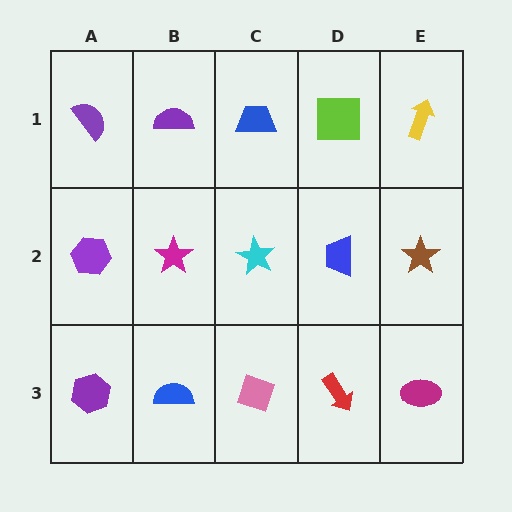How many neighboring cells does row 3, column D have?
3.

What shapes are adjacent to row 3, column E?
A brown star (row 2, column E), a red arrow (row 3, column D).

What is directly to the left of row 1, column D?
A blue trapezoid.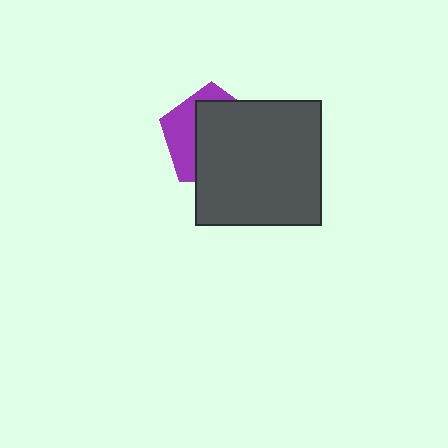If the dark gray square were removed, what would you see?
You would see the complete purple pentagon.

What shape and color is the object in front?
The object in front is a dark gray square.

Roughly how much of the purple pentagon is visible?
A small part of it is visible (roughly 35%).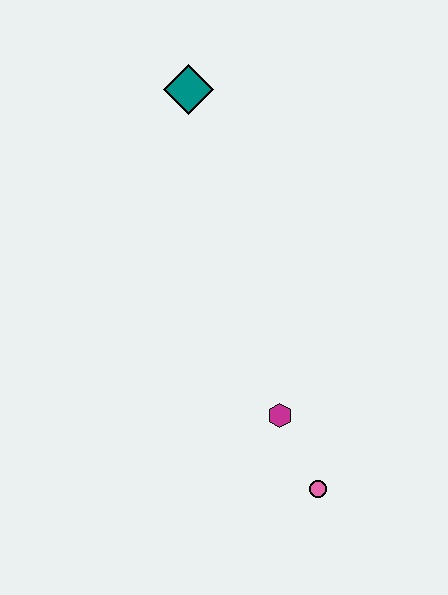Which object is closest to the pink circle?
The magenta hexagon is closest to the pink circle.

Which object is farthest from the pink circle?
The teal diamond is farthest from the pink circle.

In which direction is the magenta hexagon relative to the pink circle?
The magenta hexagon is above the pink circle.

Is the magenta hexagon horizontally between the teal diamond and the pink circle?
Yes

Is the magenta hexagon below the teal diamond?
Yes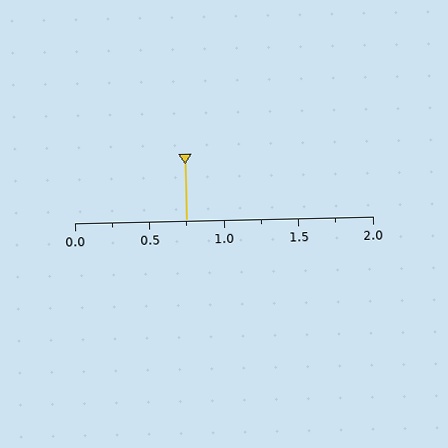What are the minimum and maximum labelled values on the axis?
The axis runs from 0.0 to 2.0.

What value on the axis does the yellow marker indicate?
The marker indicates approximately 0.75.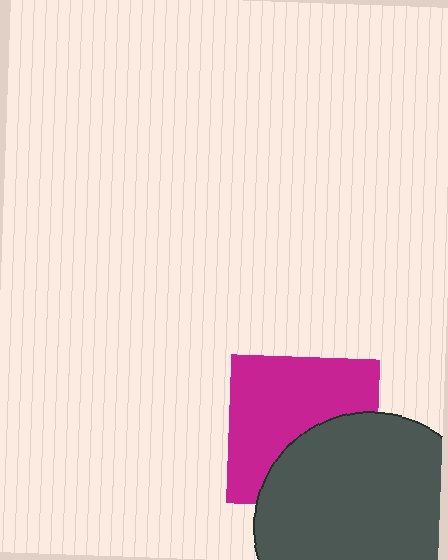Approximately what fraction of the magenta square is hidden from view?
Roughly 40% of the magenta square is hidden behind the dark gray circle.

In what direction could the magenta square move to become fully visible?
The magenta square could move up. That would shift it out from behind the dark gray circle entirely.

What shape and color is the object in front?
The object in front is a dark gray circle.